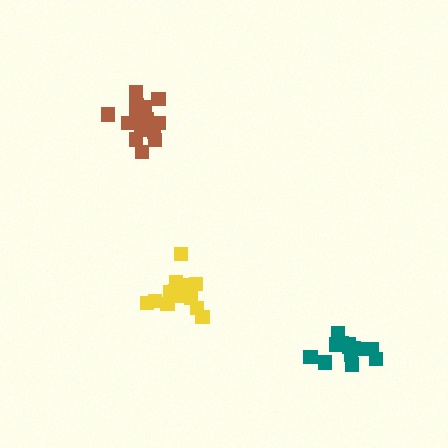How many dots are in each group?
Group 1: 15 dots, Group 2: 14 dots, Group 3: 16 dots (45 total).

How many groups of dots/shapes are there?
There are 3 groups.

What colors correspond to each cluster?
The clusters are colored: brown, yellow, teal.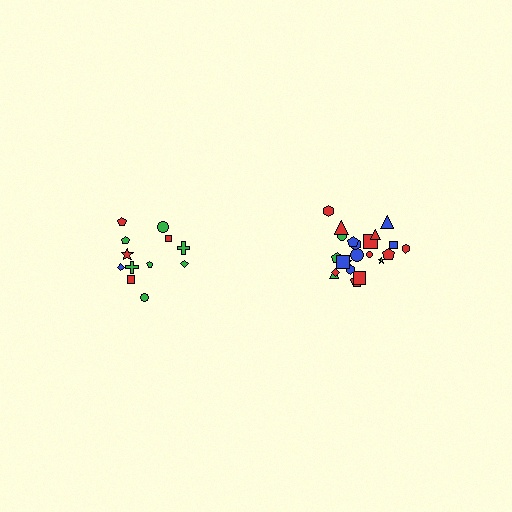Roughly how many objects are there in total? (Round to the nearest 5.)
Roughly 35 objects in total.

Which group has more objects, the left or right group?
The right group.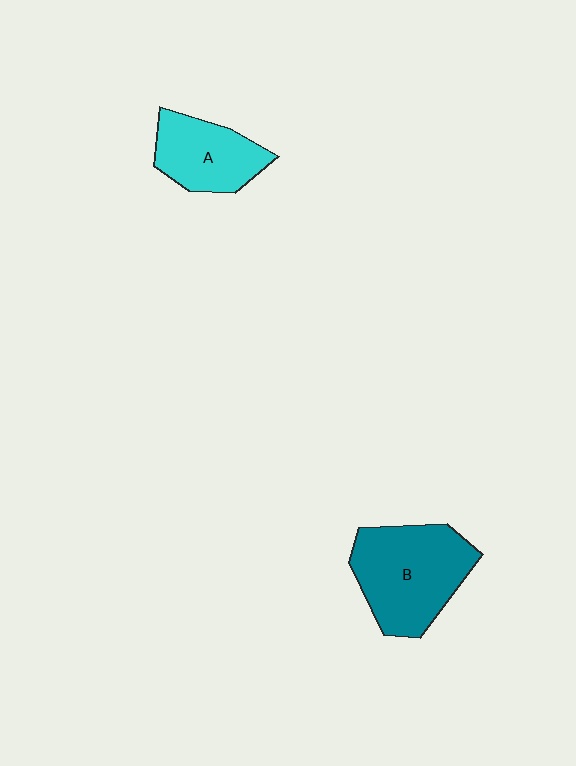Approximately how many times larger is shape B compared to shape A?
Approximately 1.5 times.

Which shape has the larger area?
Shape B (teal).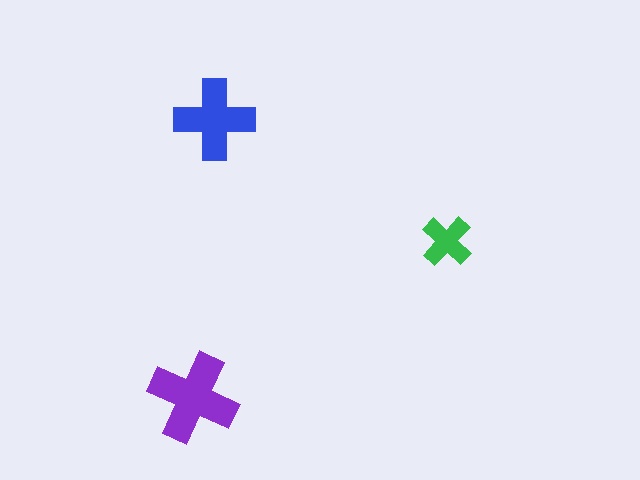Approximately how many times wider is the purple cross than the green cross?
About 1.5 times wider.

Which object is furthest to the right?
The green cross is rightmost.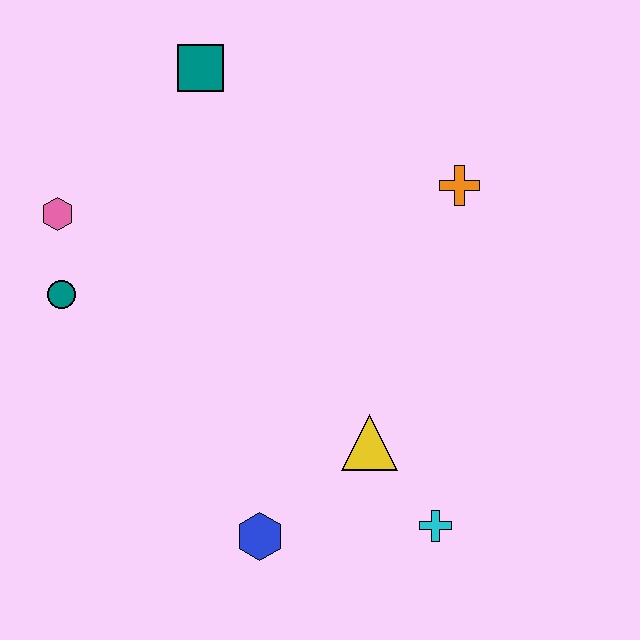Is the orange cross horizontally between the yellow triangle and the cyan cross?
No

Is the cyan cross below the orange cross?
Yes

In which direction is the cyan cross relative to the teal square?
The cyan cross is below the teal square.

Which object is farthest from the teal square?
The cyan cross is farthest from the teal square.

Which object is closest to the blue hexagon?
The yellow triangle is closest to the blue hexagon.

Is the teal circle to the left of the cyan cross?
Yes